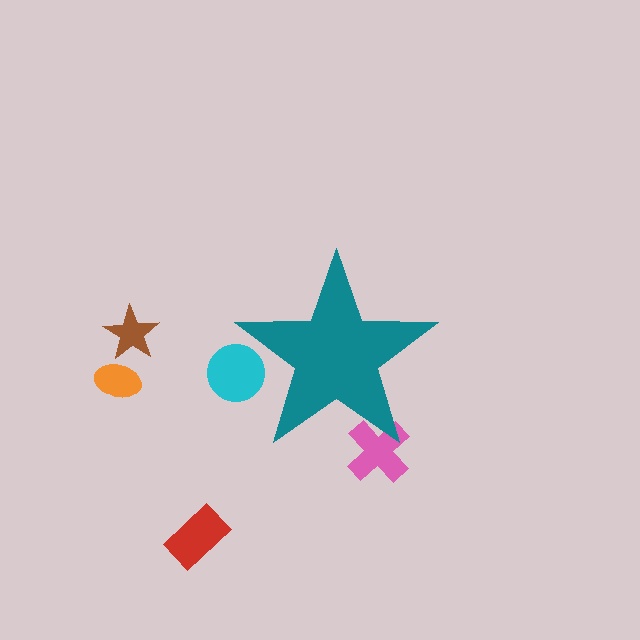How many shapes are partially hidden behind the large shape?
2 shapes are partially hidden.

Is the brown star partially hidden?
No, the brown star is fully visible.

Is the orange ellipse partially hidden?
No, the orange ellipse is fully visible.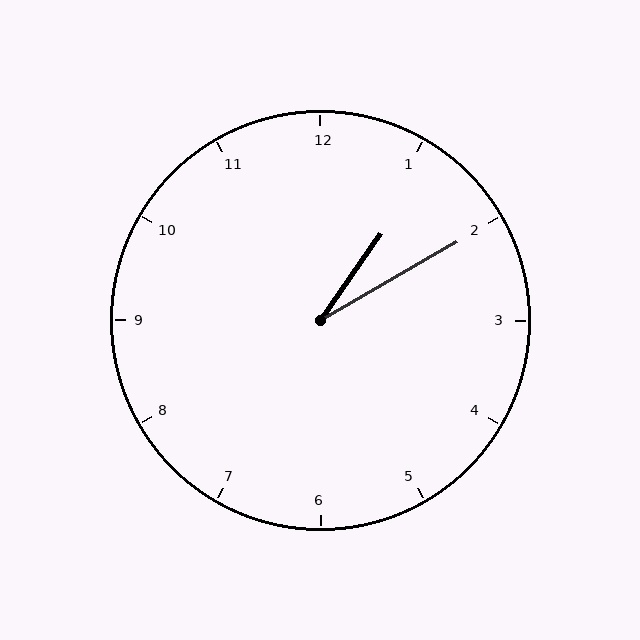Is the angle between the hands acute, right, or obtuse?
It is acute.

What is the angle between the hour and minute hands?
Approximately 25 degrees.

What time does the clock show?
1:10.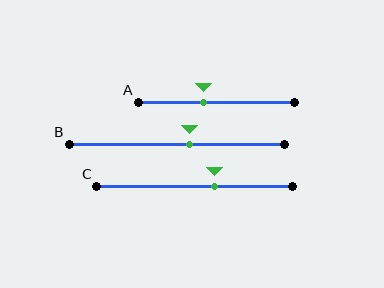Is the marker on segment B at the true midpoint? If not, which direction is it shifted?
No, the marker on segment B is shifted to the right by about 6% of the segment length.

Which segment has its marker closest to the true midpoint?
Segment B has its marker closest to the true midpoint.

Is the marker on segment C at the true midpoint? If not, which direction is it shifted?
No, the marker on segment C is shifted to the right by about 10% of the segment length.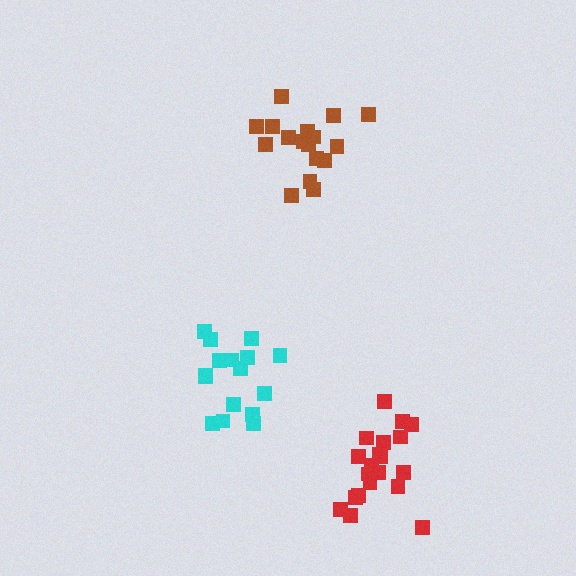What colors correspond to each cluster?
The clusters are colored: brown, cyan, red.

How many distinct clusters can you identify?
There are 3 distinct clusters.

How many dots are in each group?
Group 1: 17 dots, Group 2: 16 dots, Group 3: 20 dots (53 total).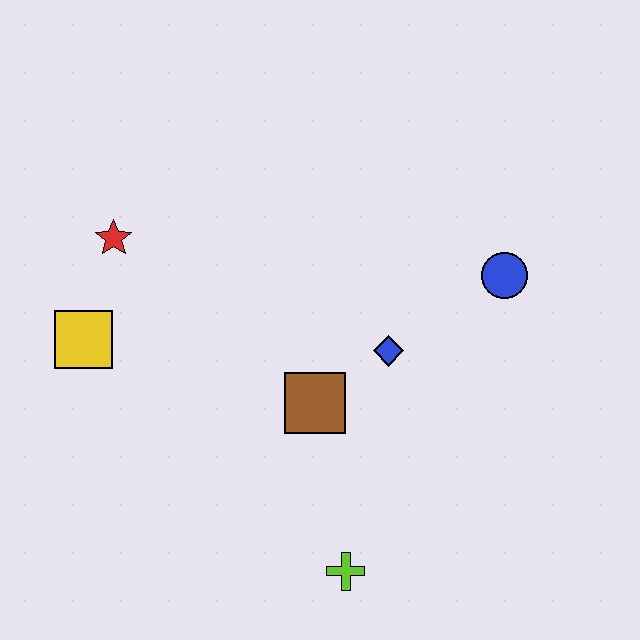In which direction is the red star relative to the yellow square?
The red star is above the yellow square.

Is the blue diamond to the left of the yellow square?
No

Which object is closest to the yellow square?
The red star is closest to the yellow square.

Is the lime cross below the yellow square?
Yes